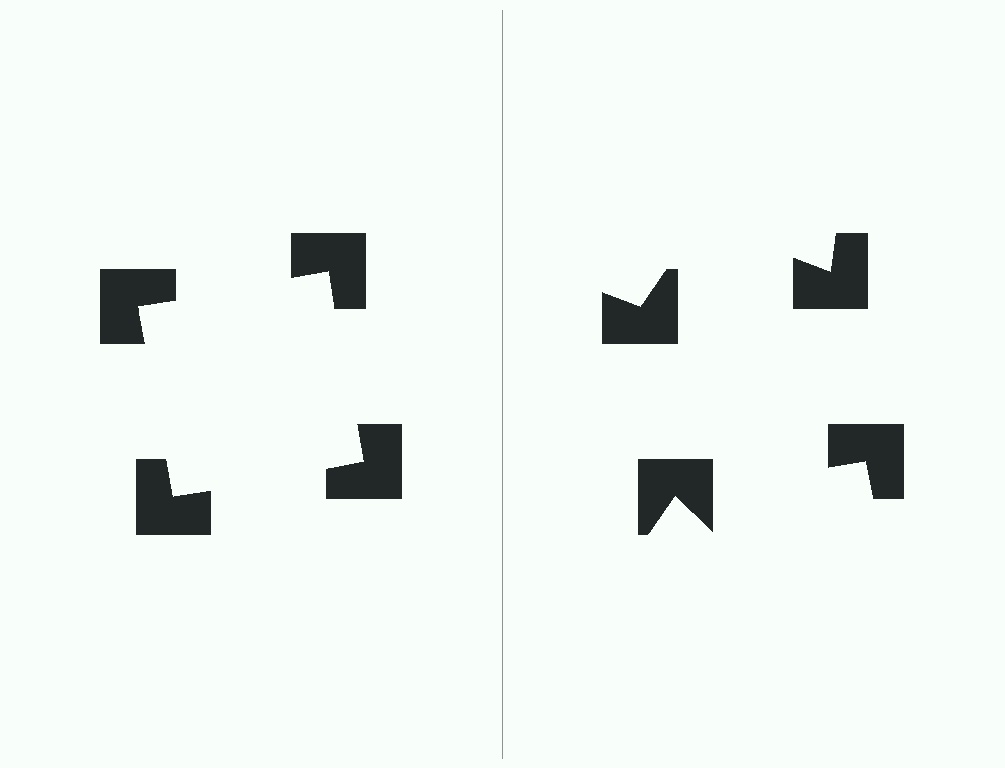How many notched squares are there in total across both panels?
8 — 4 on each side.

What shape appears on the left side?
An illusory square.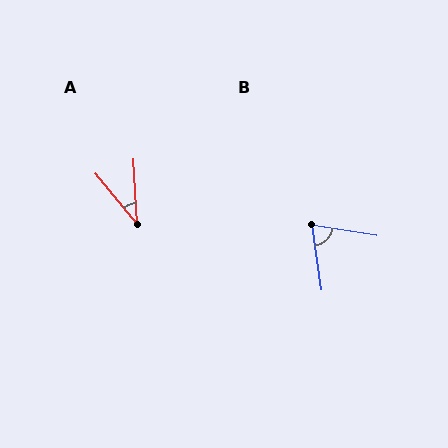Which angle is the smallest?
A, at approximately 36 degrees.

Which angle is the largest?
B, at approximately 72 degrees.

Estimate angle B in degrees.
Approximately 72 degrees.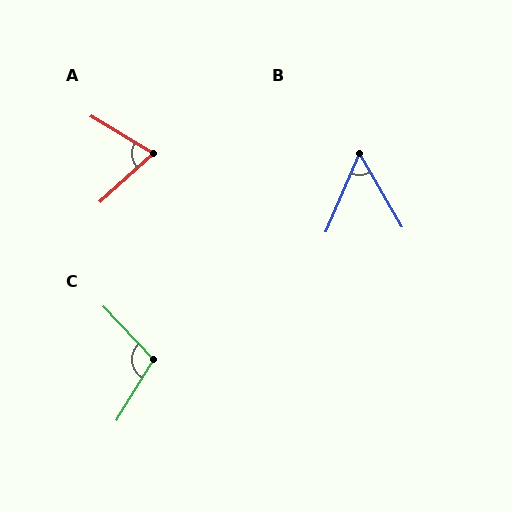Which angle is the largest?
C, at approximately 105 degrees.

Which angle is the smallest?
B, at approximately 54 degrees.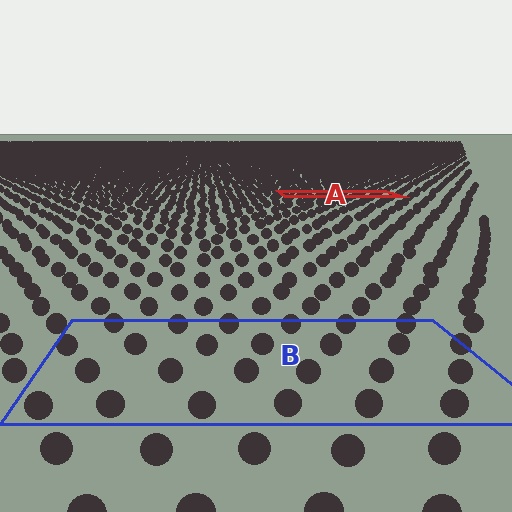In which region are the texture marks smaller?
The texture marks are smaller in region A, because it is farther away.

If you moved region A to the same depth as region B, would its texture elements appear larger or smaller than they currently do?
They would appear larger. At a closer depth, the same texture elements are projected at a bigger on-screen size.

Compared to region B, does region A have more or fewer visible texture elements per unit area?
Region A has more texture elements per unit area — they are packed more densely because it is farther away.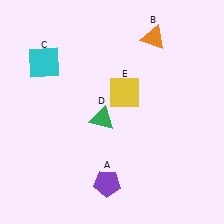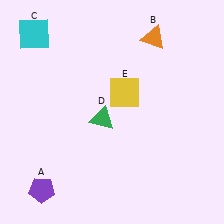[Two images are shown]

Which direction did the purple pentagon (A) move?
The purple pentagon (A) moved left.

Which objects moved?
The objects that moved are: the purple pentagon (A), the cyan square (C).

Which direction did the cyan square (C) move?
The cyan square (C) moved up.